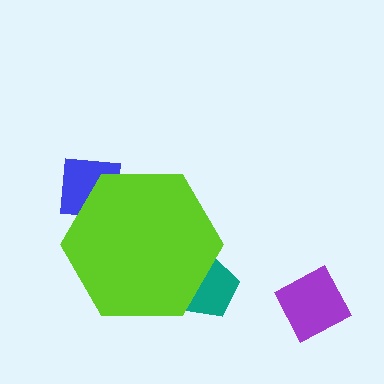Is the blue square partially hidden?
Yes, the blue square is partially hidden behind the lime hexagon.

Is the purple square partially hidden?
No, the purple square is fully visible.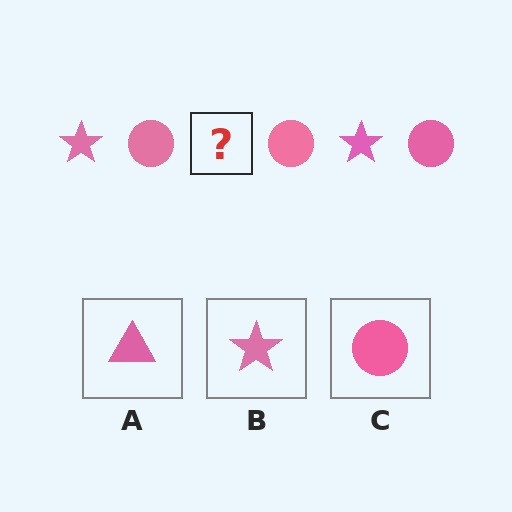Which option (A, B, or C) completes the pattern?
B.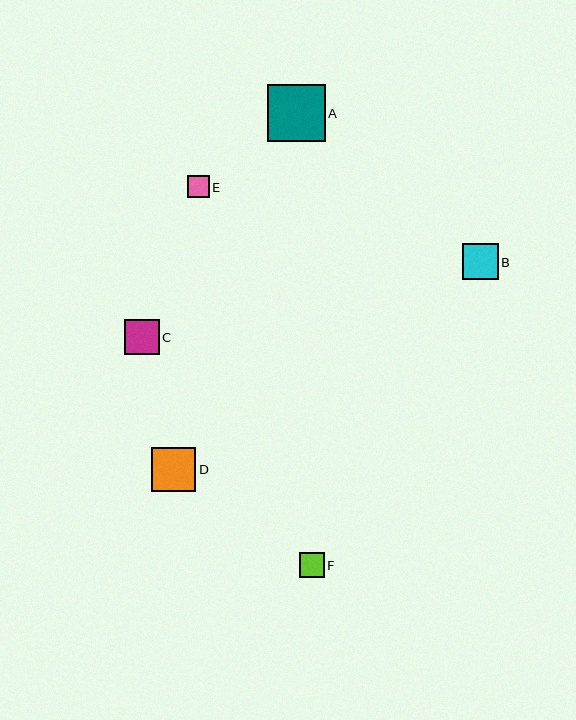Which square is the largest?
Square A is the largest with a size of approximately 58 pixels.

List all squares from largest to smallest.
From largest to smallest: A, D, B, C, F, E.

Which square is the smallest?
Square E is the smallest with a size of approximately 22 pixels.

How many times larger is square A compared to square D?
Square A is approximately 1.3 times the size of square D.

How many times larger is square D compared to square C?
Square D is approximately 1.3 times the size of square C.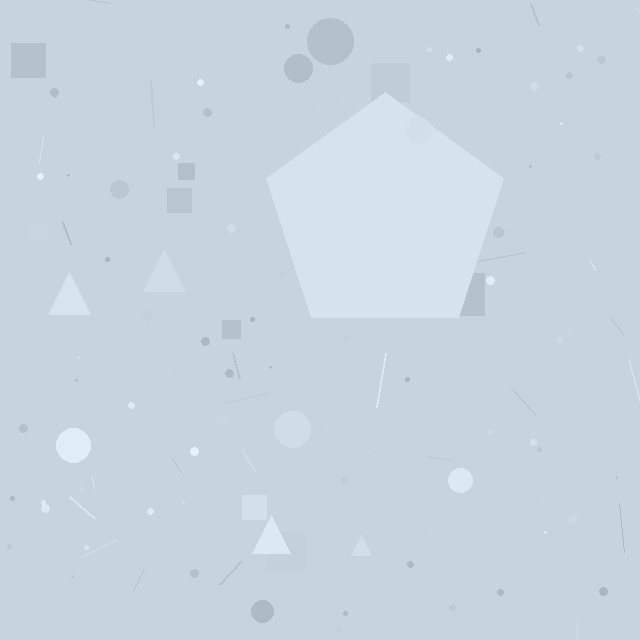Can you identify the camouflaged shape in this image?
The camouflaged shape is a pentagon.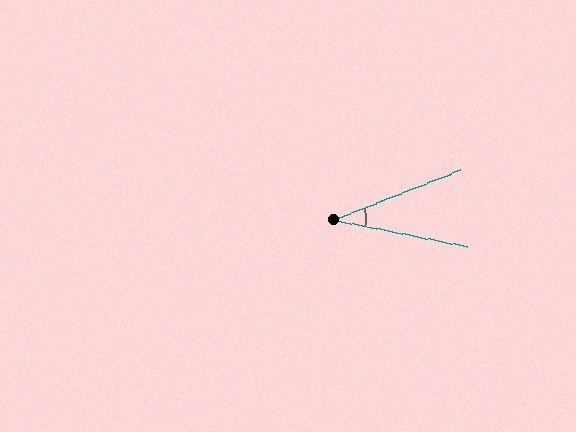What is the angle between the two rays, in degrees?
Approximately 33 degrees.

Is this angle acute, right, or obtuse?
It is acute.